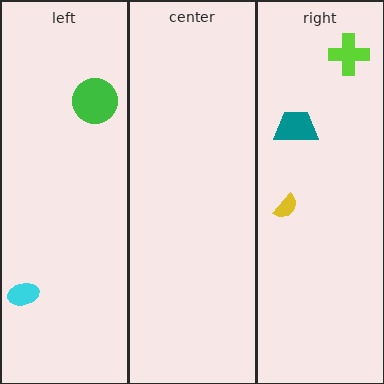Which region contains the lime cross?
The right region.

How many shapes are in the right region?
3.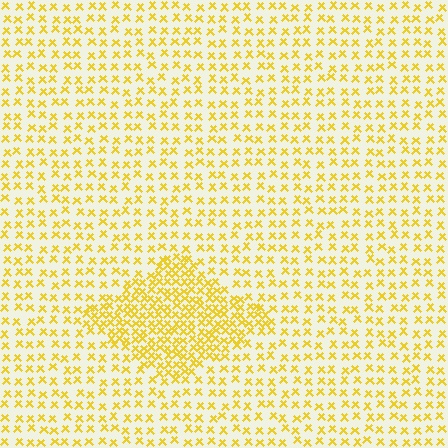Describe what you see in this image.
The image contains small yellow elements arranged at two different densities. A diamond-shaped region is visible where the elements are more densely packed than the surrounding area.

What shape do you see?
I see a diamond.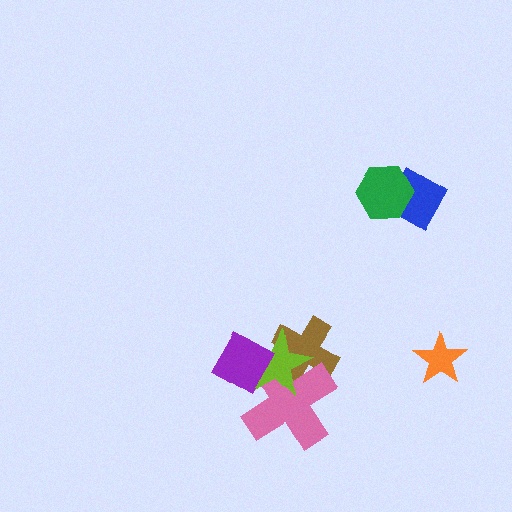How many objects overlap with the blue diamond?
1 object overlaps with the blue diamond.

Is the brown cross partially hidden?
Yes, it is partially covered by another shape.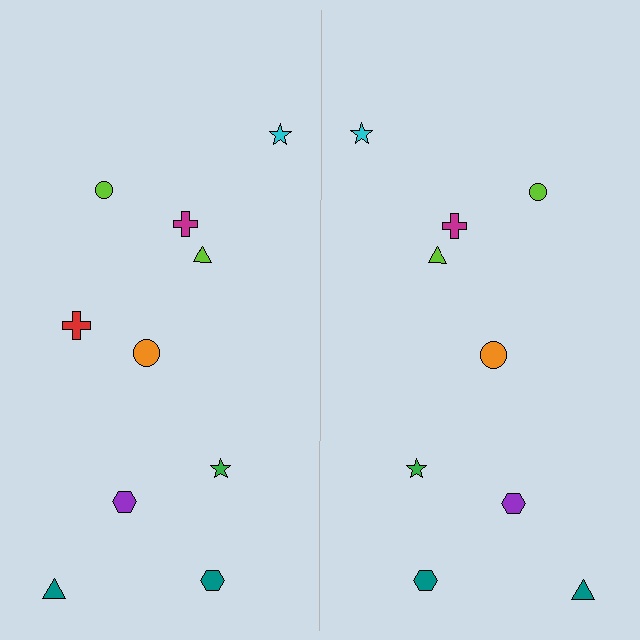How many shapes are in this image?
There are 19 shapes in this image.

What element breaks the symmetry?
A red cross is missing from the right side.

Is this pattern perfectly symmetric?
No, the pattern is not perfectly symmetric. A red cross is missing from the right side.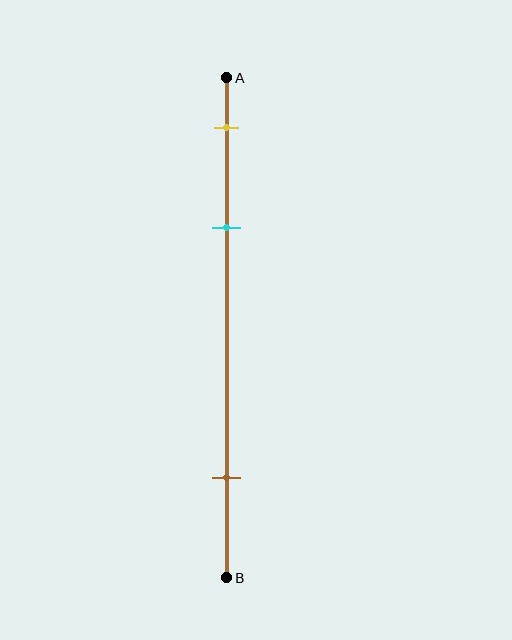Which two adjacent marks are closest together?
The yellow and cyan marks are the closest adjacent pair.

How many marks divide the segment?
There are 3 marks dividing the segment.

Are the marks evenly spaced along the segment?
No, the marks are not evenly spaced.